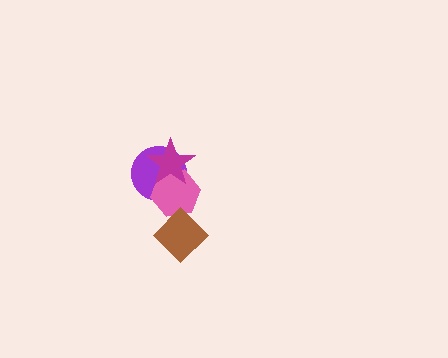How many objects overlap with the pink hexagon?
3 objects overlap with the pink hexagon.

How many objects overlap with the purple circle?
2 objects overlap with the purple circle.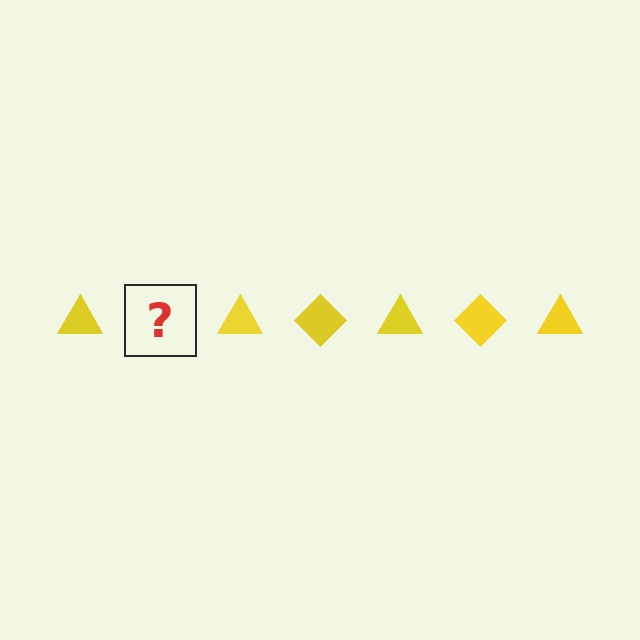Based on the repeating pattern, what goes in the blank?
The blank should be a yellow diamond.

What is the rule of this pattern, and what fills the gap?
The rule is that the pattern cycles through triangle, diamond shapes in yellow. The gap should be filled with a yellow diamond.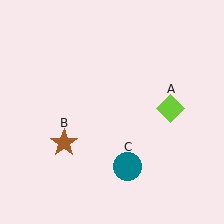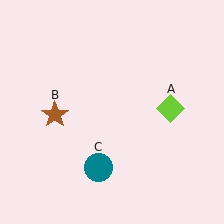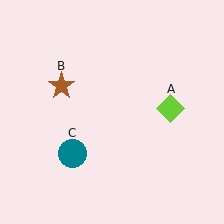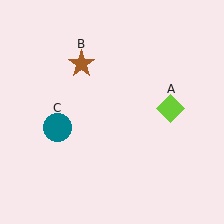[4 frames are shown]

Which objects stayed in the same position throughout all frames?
Lime diamond (object A) remained stationary.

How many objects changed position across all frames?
2 objects changed position: brown star (object B), teal circle (object C).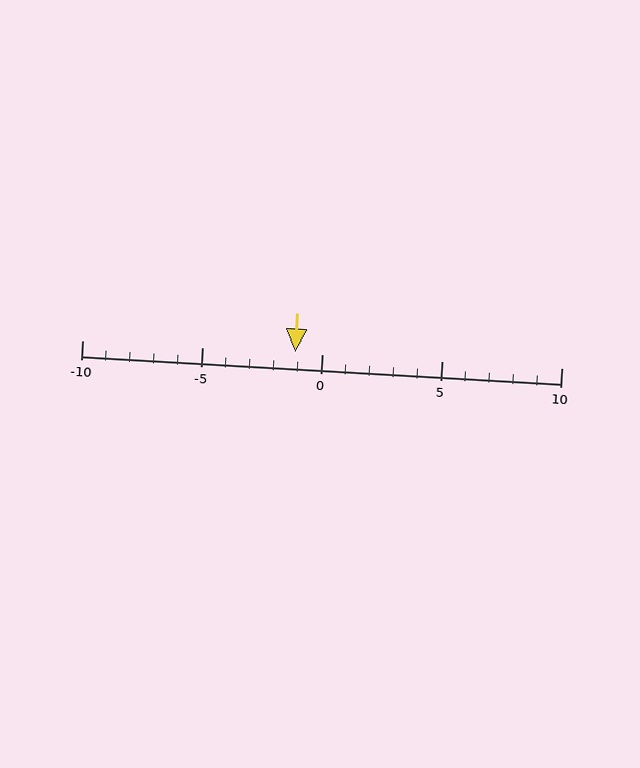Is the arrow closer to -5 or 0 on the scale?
The arrow is closer to 0.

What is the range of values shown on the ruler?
The ruler shows values from -10 to 10.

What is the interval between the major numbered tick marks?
The major tick marks are spaced 5 units apart.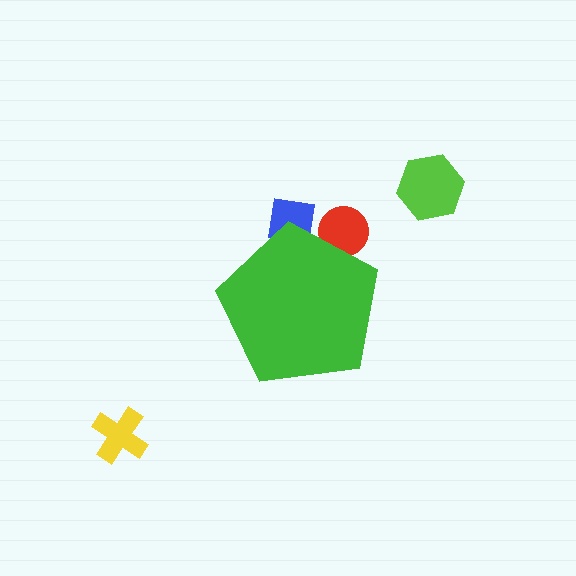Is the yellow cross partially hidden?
No, the yellow cross is fully visible.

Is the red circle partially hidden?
Yes, the red circle is partially hidden behind the green pentagon.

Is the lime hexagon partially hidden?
No, the lime hexagon is fully visible.